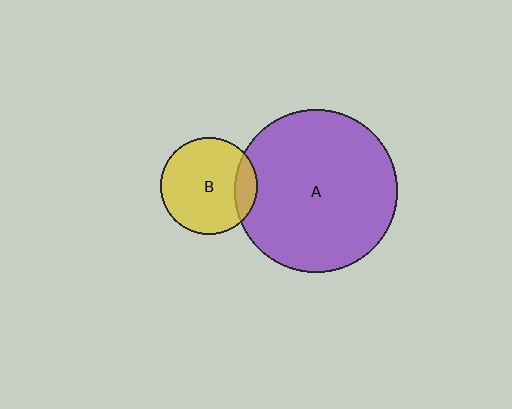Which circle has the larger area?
Circle A (purple).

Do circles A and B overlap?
Yes.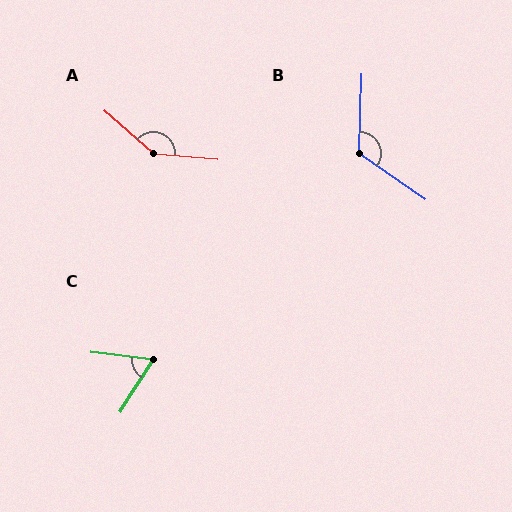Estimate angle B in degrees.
Approximately 123 degrees.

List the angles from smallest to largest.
C (64°), B (123°), A (144°).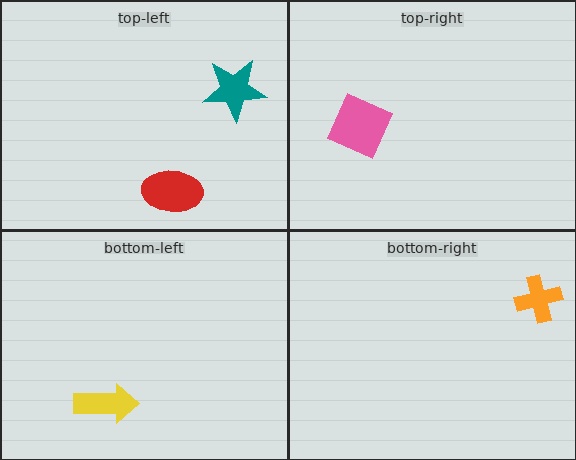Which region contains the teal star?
The top-left region.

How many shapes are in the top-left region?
2.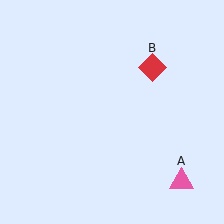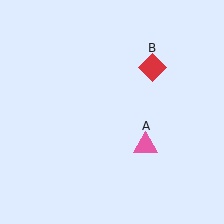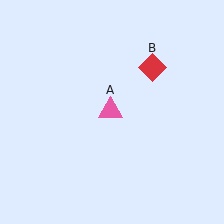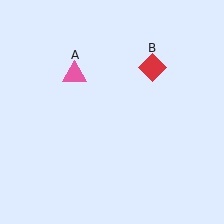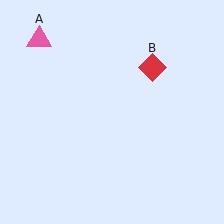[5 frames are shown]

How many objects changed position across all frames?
1 object changed position: pink triangle (object A).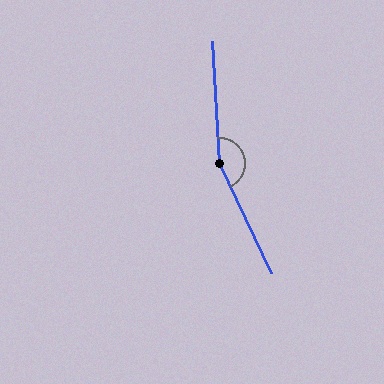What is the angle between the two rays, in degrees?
Approximately 158 degrees.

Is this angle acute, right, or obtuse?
It is obtuse.